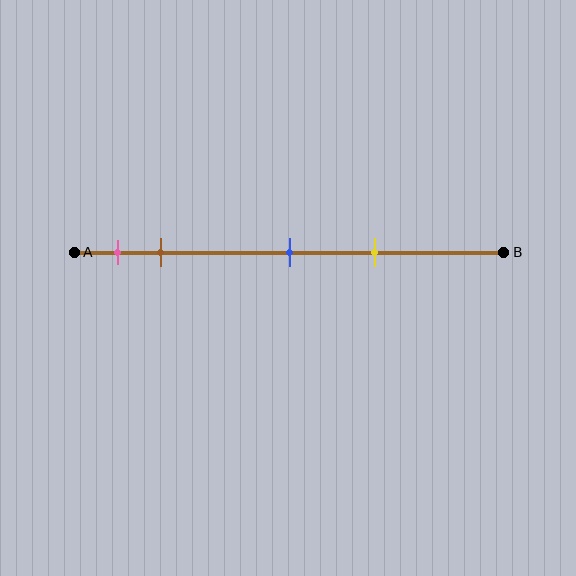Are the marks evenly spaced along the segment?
No, the marks are not evenly spaced.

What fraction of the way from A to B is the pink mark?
The pink mark is approximately 10% (0.1) of the way from A to B.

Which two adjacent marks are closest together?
The pink and brown marks are the closest adjacent pair.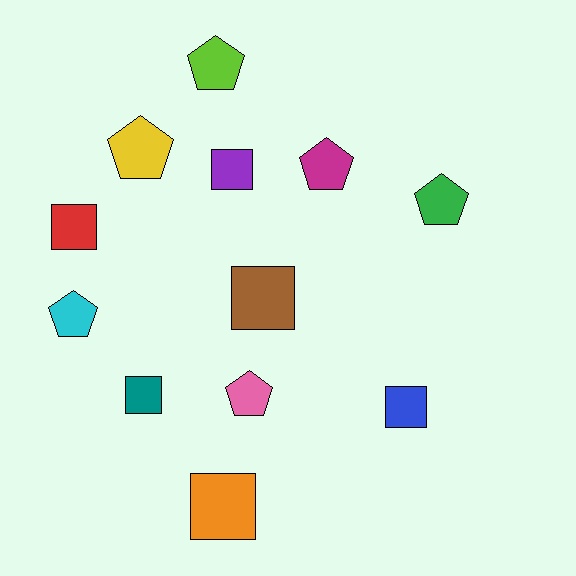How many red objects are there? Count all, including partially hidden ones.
There is 1 red object.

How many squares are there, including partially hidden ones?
There are 6 squares.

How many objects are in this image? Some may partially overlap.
There are 12 objects.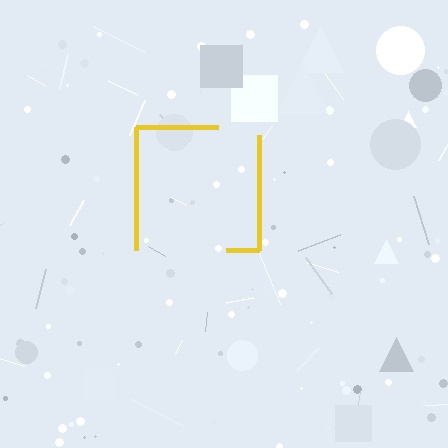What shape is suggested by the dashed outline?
The dashed outline suggests a square.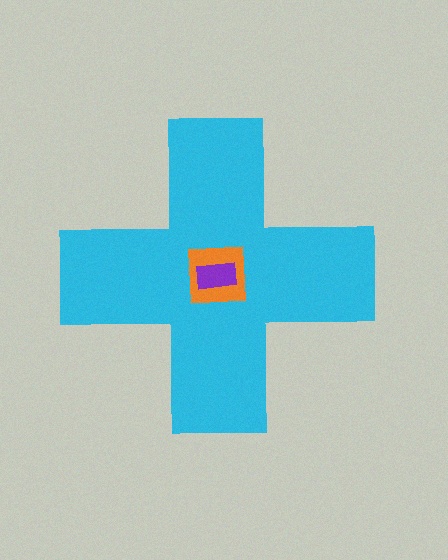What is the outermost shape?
The cyan cross.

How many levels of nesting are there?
3.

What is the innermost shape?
The purple rectangle.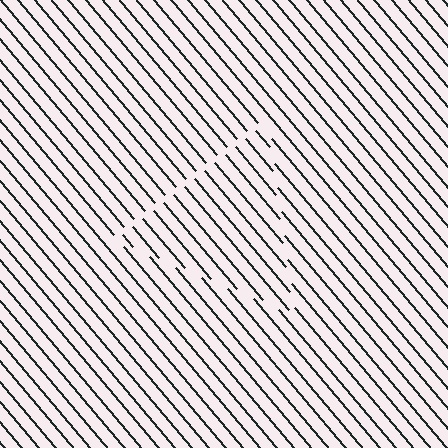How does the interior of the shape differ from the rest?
The interior of the shape contains the same grating, shifted by half a period — the contour is defined by the phase discontinuity where line-ends from the inner and outer gratings abut.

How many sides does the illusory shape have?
3 sides — the line-ends trace a triangle.